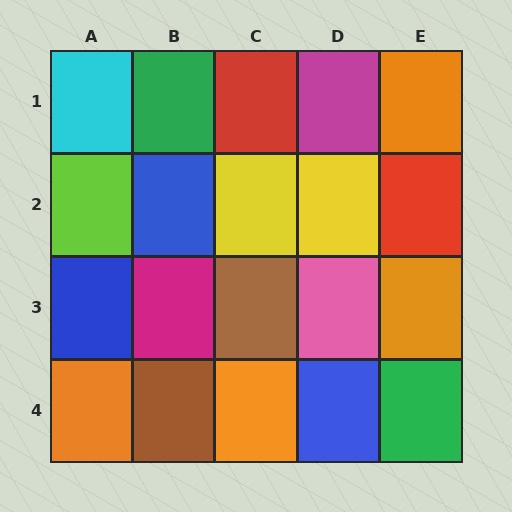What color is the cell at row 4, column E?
Green.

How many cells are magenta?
2 cells are magenta.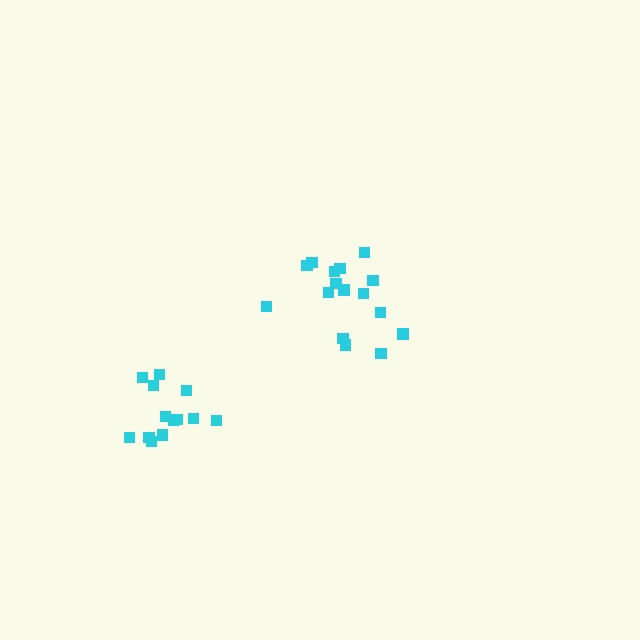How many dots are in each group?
Group 1: 13 dots, Group 2: 16 dots (29 total).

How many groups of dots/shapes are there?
There are 2 groups.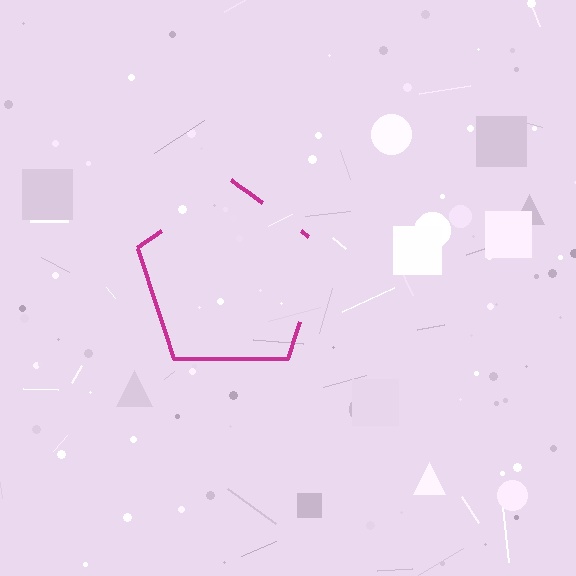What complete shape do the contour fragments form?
The contour fragments form a pentagon.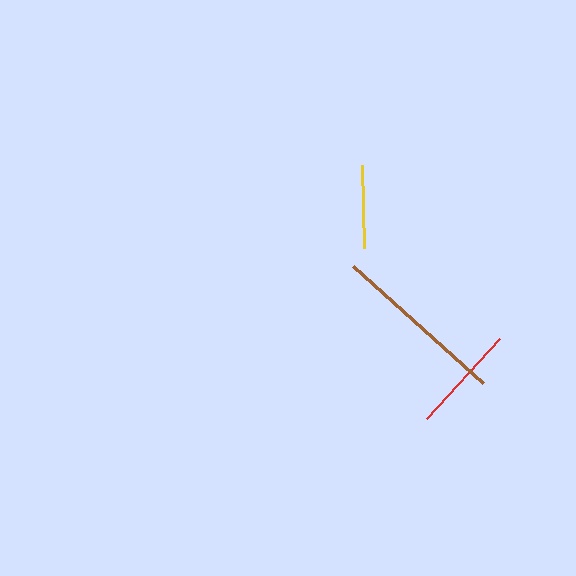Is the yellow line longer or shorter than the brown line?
The brown line is longer than the yellow line.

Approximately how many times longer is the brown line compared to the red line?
The brown line is approximately 1.6 times the length of the red line.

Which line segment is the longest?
The brown line is the longest at approximately 175 pixels.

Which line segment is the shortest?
The yellow line is the shortest at approximately 83 pixels.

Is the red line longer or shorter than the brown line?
The brown line is longer than the red line.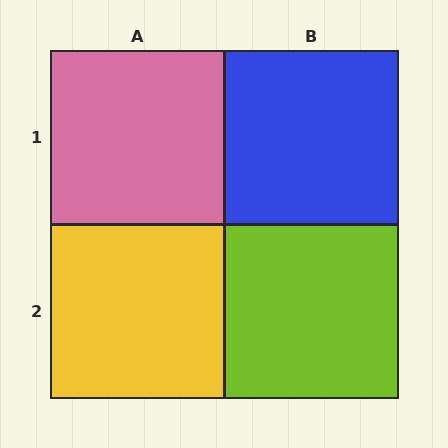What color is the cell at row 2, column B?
Lime.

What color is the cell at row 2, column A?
Yellow.